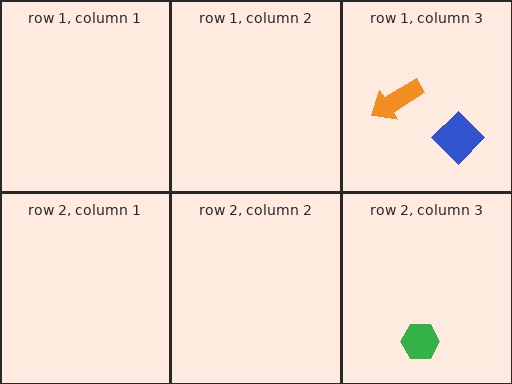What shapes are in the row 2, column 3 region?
The green hexagon.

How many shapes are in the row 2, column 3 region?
1.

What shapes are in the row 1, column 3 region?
The blue diamond, the orange arrow.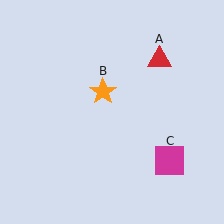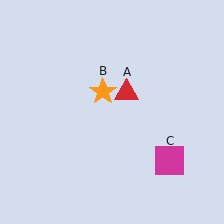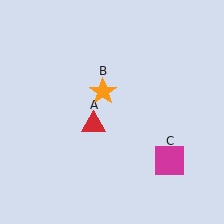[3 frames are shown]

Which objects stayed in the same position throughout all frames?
Orange star (object B) and magenta square (object C) remained stationary.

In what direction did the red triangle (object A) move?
The red triangle (object A) moved down and to the left.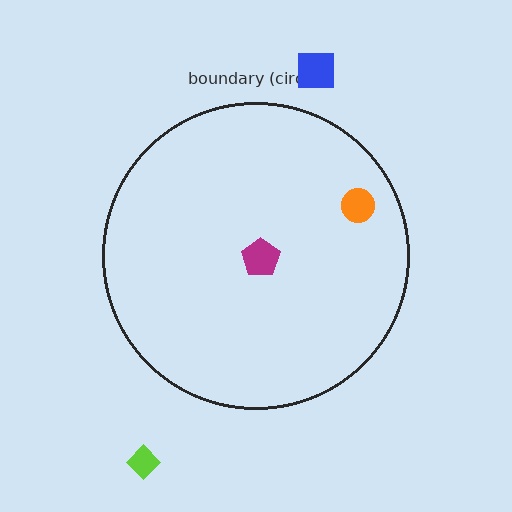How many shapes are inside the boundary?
2 inside, 2 outside.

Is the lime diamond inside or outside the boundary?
Outside.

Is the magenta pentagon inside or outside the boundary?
Inside.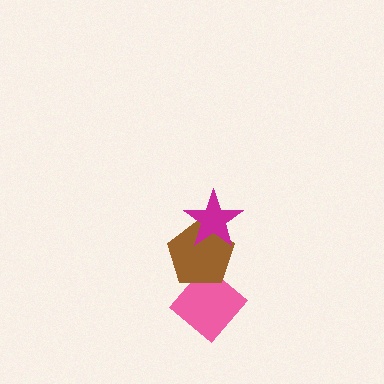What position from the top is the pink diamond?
The pink diamond is 3rd from the top.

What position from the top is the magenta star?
The magenta star is 1st from the top.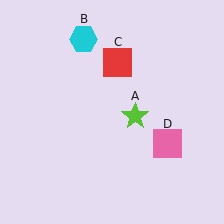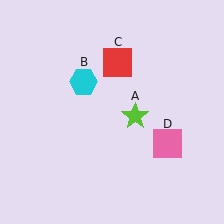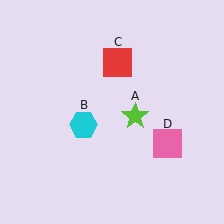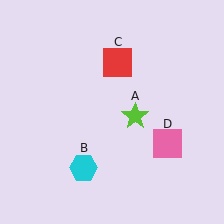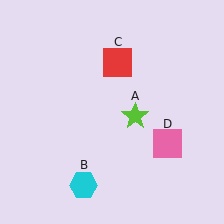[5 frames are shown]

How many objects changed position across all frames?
1 object changed position: cyan hexagon (object B).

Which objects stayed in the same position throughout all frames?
Lime star (object A) and red square (object C) and pink square (object D) remained stationary.